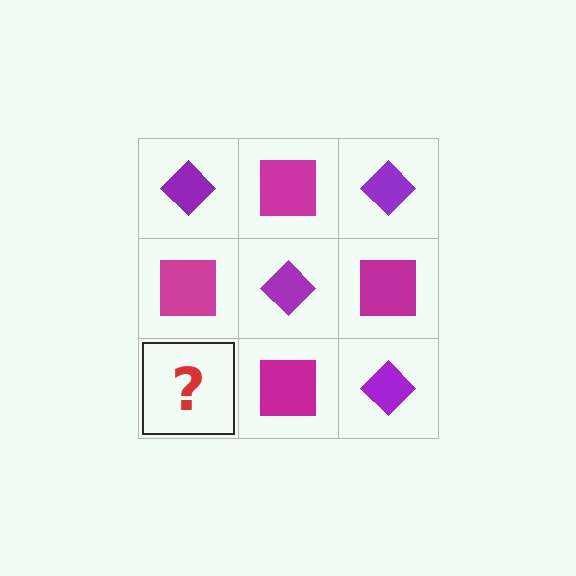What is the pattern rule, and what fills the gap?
The rule is that it alternates purple diamond and magenta square in a checkerboard pattern. The gap should be filled with a purple diamond.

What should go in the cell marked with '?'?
The missing cell should contain a purple diamond.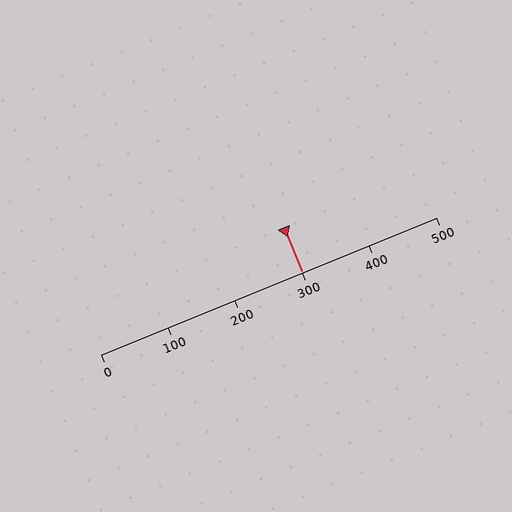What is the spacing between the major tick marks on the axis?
The major ticks are spaced 100 apart.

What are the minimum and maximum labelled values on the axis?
The axis runs from 0 to 500.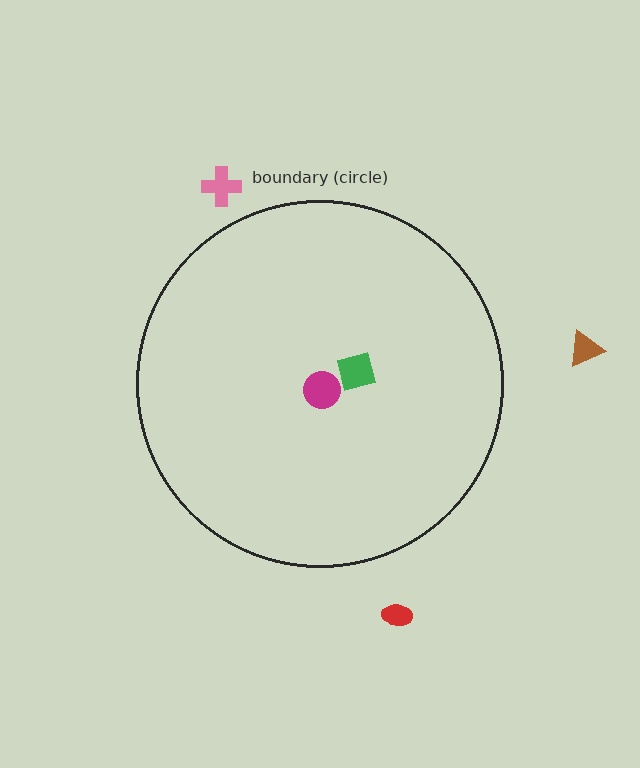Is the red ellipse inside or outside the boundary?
Outside.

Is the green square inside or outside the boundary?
Inside.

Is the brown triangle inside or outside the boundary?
Outside.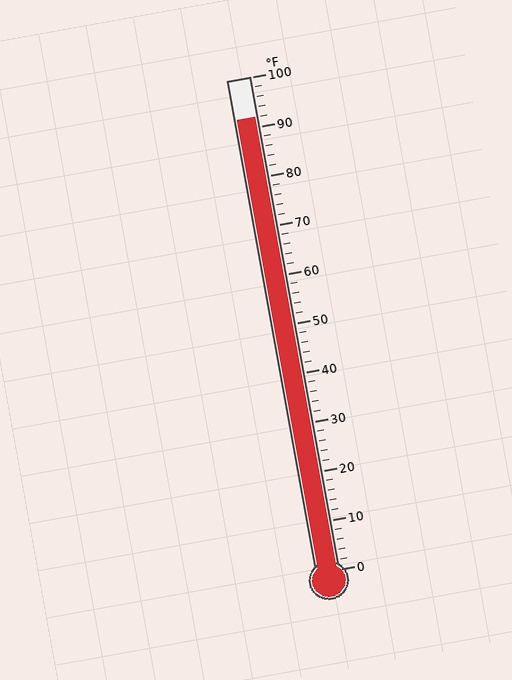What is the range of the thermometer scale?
The thermometer scale ranges from 0°F to 100°F.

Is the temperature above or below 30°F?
The temperature is above 30°F.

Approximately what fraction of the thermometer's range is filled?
The thermometer is filled to approximately 90% of its range.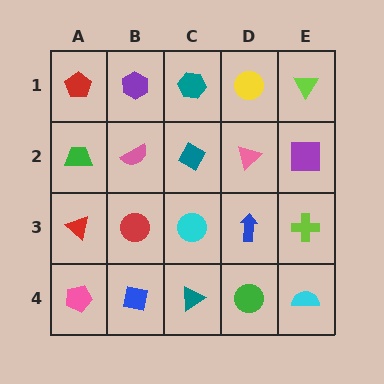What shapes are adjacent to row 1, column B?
A pink semicircle (row 2, column B), a red pentagon (row 1, column A), a teal hexagon (row 1, column C).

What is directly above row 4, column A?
A red triangle.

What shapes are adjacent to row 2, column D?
A yellow circle (row 1, column D), a blue arrow (row 3, column D), a teal diamond (row 2, column C), a purple square (row 2, column E).